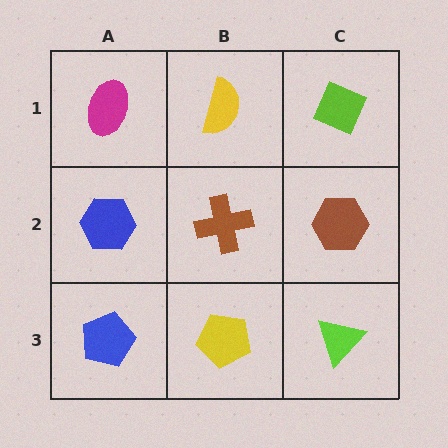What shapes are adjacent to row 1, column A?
A blue hexagon (row 2, column A), a yellow semicircle (row 1, column B).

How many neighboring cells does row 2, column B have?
4.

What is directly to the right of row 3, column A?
A yellow pentagon.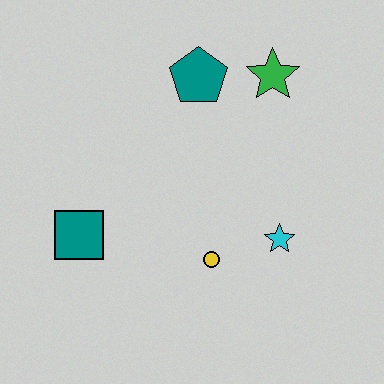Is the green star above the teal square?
Yes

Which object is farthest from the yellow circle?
The green star is farthest from the yellow circle.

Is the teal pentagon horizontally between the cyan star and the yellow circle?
No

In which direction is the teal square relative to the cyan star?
The teal square is to the left of the cyan star.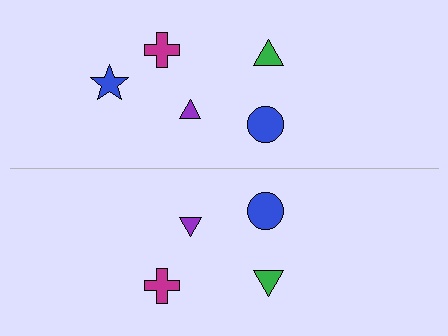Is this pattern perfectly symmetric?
No, the pattern is not perfectly symmetric. A blue star is missing from the bottom side.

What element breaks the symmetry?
A blue star is missing from the bottom side.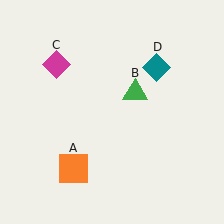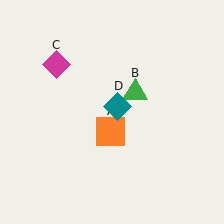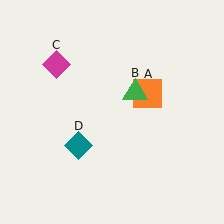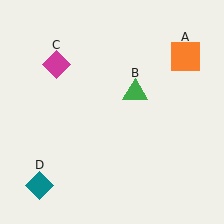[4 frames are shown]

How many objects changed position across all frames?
2 objects changed position: orange square (object A), teal diamond (object D).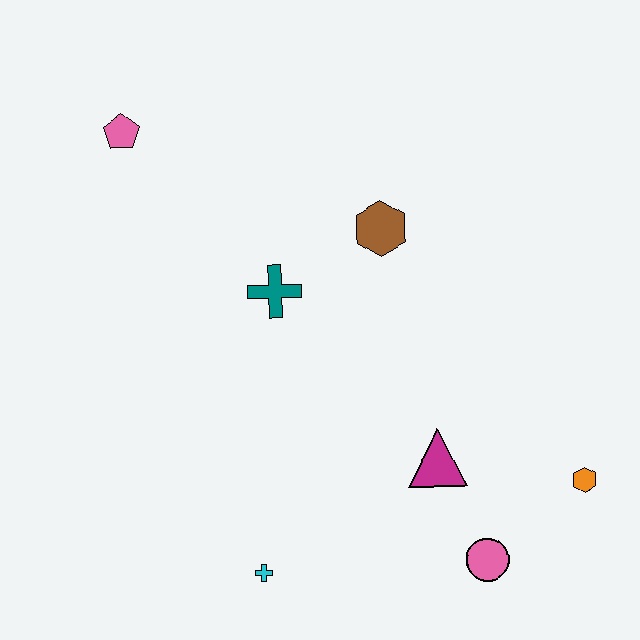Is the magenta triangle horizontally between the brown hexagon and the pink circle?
Yes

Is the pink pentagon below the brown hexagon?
No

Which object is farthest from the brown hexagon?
The cyan cross is farthest from the brown hexagon.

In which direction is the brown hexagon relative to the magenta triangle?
The brown hexagon is above the magenta triangle.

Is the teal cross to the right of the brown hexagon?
No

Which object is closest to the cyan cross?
The magenta triangle is closest to the cyan cross.